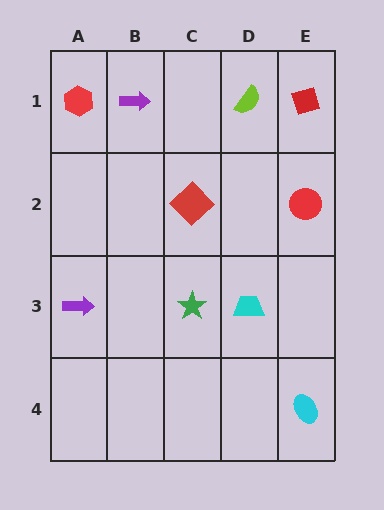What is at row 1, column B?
A purple arrow.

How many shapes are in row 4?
1 shape.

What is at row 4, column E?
A cyan ellipse.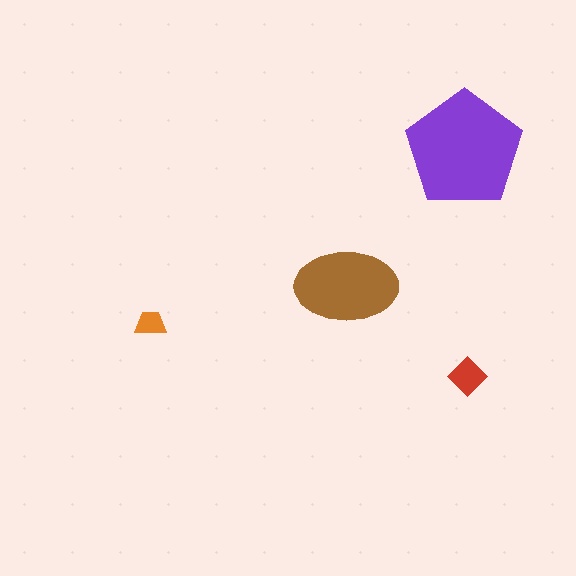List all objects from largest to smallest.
The purple pentagon, the brown ellipse, the red diamond, the orange trapezoid.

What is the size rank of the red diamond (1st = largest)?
3rd.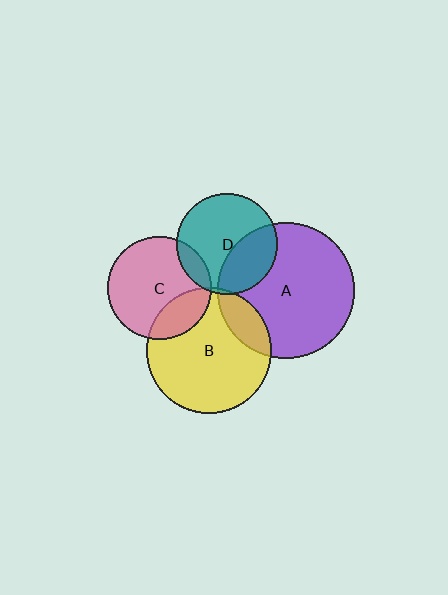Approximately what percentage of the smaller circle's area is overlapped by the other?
Approximately 15%.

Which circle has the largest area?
Circle A (purple).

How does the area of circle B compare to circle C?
Approximately 1.5 times.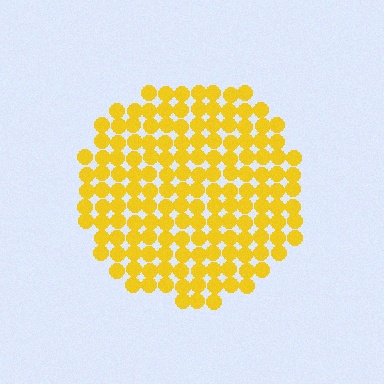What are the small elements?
The small elements are circles.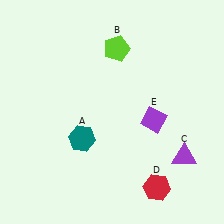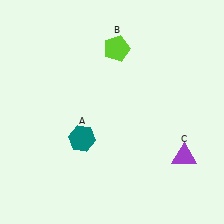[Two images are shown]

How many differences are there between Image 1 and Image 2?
There are 2 differences between the two images.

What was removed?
The red hexagon (D), the purple diamond (E) were removed in Image 2.